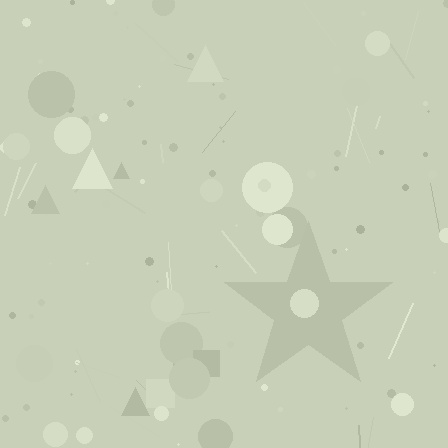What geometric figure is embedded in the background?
A star is embedded in the background.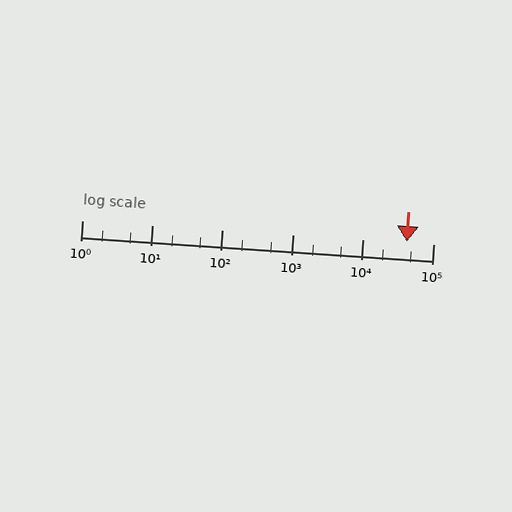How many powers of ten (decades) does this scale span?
The scale spans 5 decades, from 1 to 100000.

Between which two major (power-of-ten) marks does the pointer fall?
The pointer is between 10000 and 100000.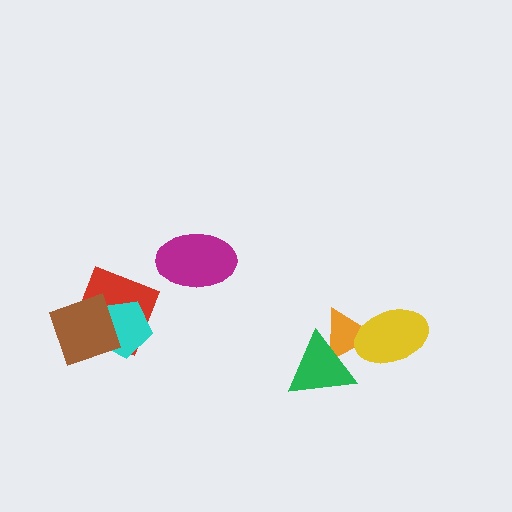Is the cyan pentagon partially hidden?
Yes, it is partially covered by another shape.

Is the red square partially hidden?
Yes, it is partially covered by another shape.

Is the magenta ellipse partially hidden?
No, no other shape covers it.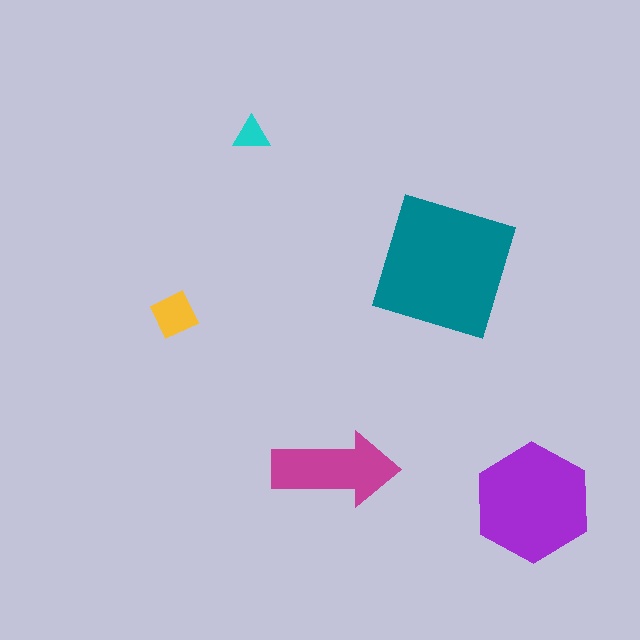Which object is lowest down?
The purple hexagon is bottommost.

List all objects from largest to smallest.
The teal square, the purple hexagon, the magenta arrow, the yellow diamond, the cyan triangle.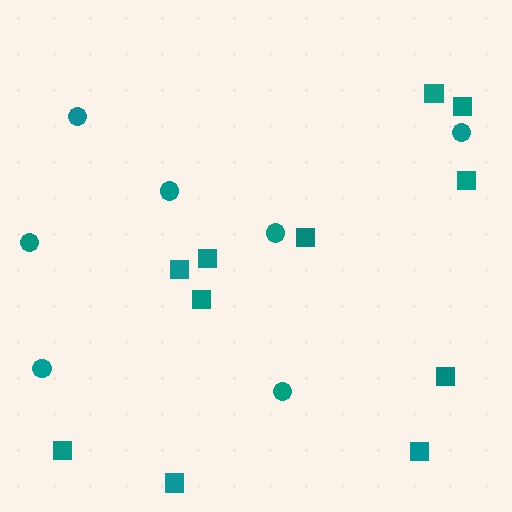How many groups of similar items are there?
There are 2 groups: one group of squares (11) and one group of circles (7).